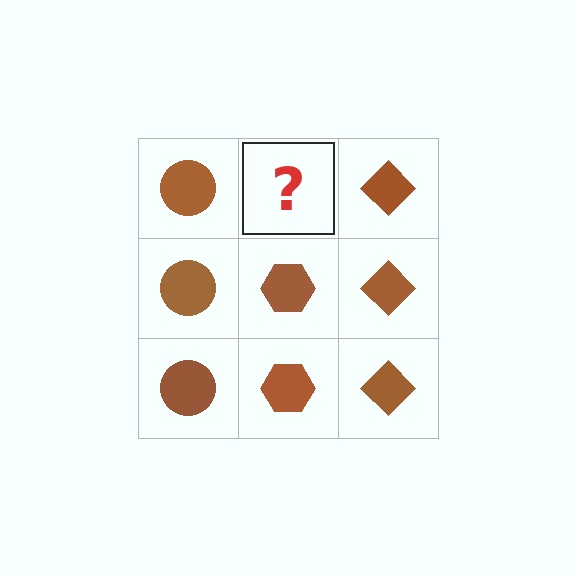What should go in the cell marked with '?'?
The missing cell should contain a brown hexagon.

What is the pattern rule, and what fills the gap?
The rule is that each column has a consistent shape. The gap should be filled with a brown hexagon.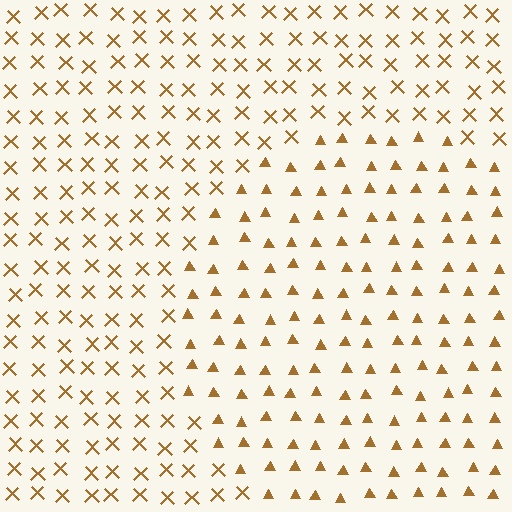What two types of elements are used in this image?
The image uses triangles inside the circle region and X marks outside it.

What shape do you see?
I see a circle.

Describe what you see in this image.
The image is filled with small brown elements arranged in a uniform grid. A circle-shaped region contains triangles, while the surrounding area contains X marks. The boundary is defined purely by the change in element shape.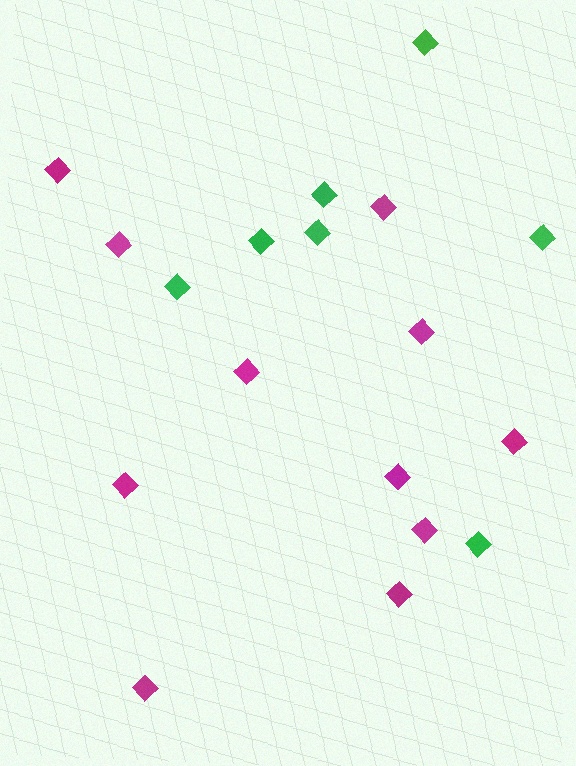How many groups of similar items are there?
There are 2 groups: one group of magenta diamonds (11) and one group of green diamonds (7).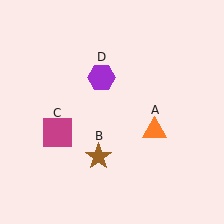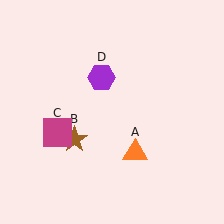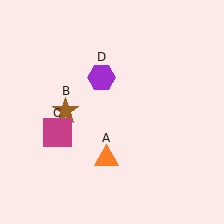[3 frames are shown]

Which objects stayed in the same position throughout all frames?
Magenta square (object C) and purple hexagon (object D) remained stationary.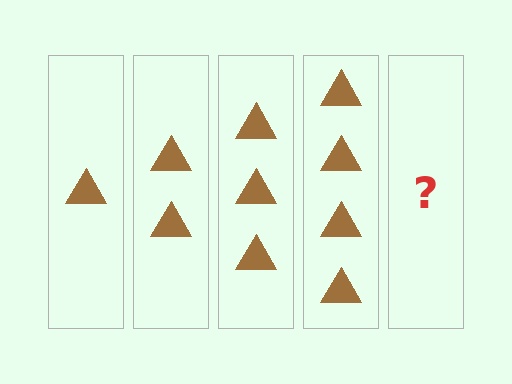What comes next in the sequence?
The next element should be 5 triangles.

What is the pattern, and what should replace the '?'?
The pattern is that each step adds one more triangle. The '?' should be 5 triangles.